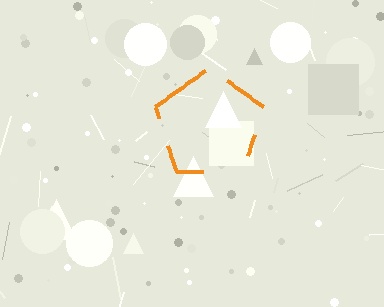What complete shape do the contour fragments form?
The contour fragments form a pentagon.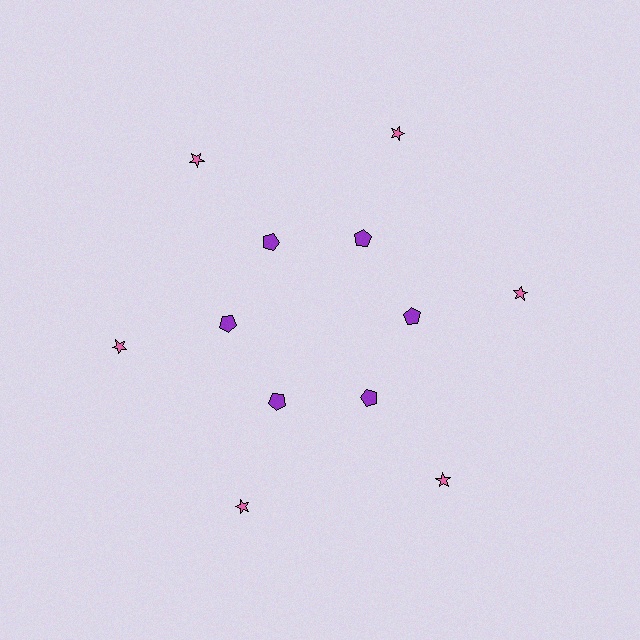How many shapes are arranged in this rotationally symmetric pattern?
There are 12 shapes, arranged in 6 groups of 2.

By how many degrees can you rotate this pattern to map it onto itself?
The pattern maps onto itself every 60 degrees of rotation.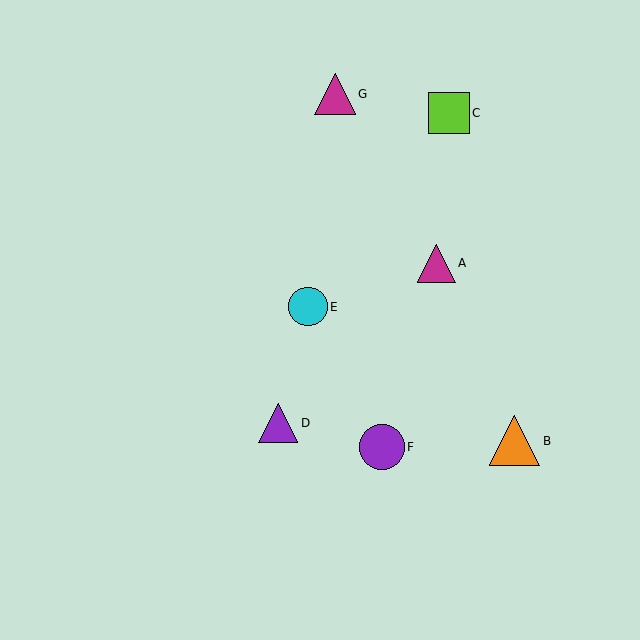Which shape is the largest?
The orange triangle (labeled B) is the largest.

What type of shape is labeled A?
Shape A is a magenta triangle.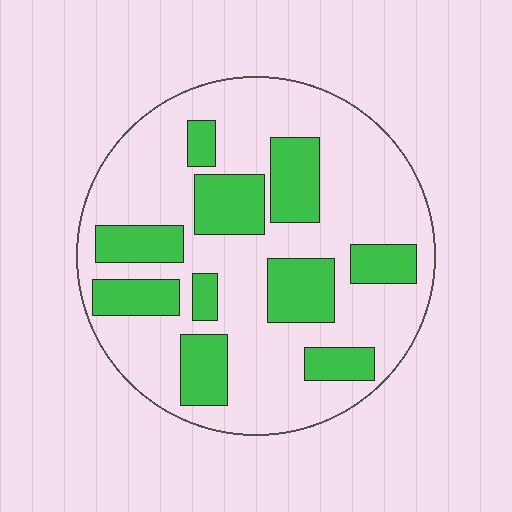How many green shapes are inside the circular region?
10.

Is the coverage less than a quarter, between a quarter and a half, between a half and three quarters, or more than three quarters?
Between a quarter and a half.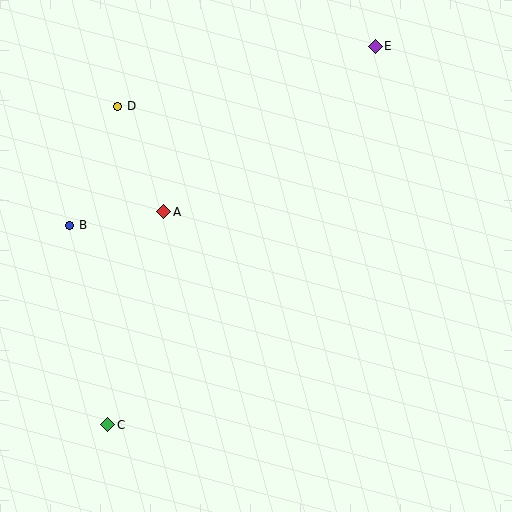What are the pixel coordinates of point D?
Point D is at (118, 106).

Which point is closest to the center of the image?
Point A at (164, 212) is closest to the center.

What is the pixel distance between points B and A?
The distance between B and A is 95 pixels.